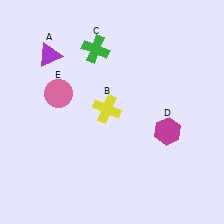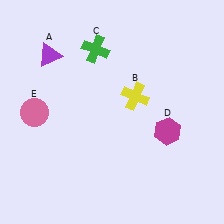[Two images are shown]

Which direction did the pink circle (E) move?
The pink circle (E) moved left.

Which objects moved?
The objects that moved are: the yellow cross (B), the pink circle (E).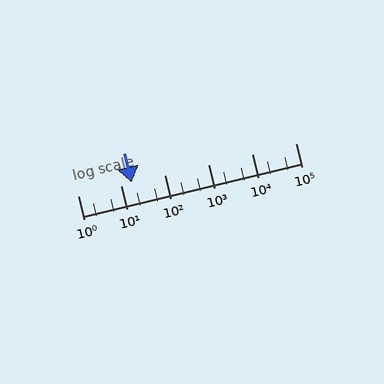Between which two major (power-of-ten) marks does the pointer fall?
The pointer is between 10 and 100.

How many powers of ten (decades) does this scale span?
The scale spans 5 decades, from 1 to 100000.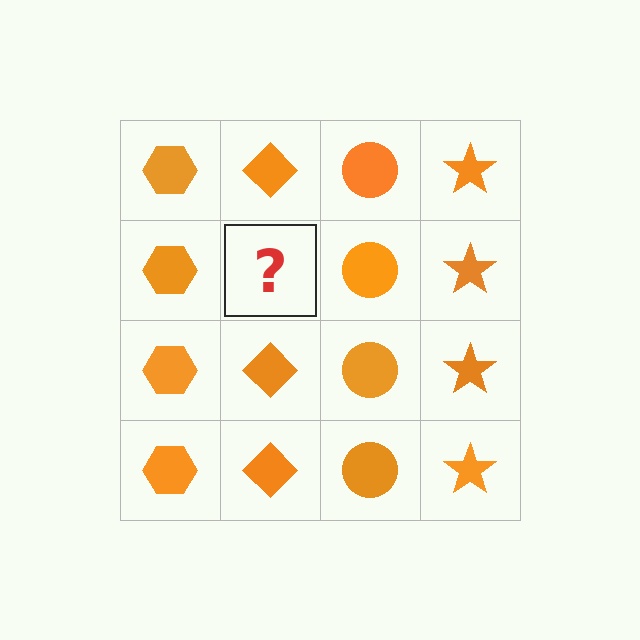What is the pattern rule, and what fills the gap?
The rule is that each column has a consistent shape. The gap should be filled with an orange diamond.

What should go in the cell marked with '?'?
The missing cell should contain an orange diamond.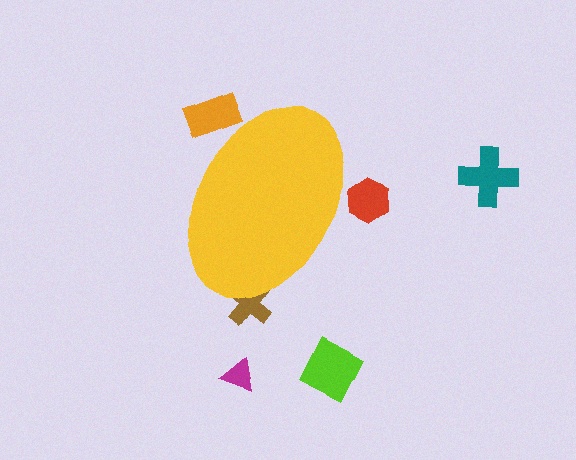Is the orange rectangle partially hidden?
Yes, the orange rectangle is partially hidden behind the yellow ellipse.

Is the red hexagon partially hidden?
Yes, the red hexagon is partially hidden behind the yellow ellipse.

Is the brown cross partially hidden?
Yes, the brown cross is partially hidden behind the yellow ellipse.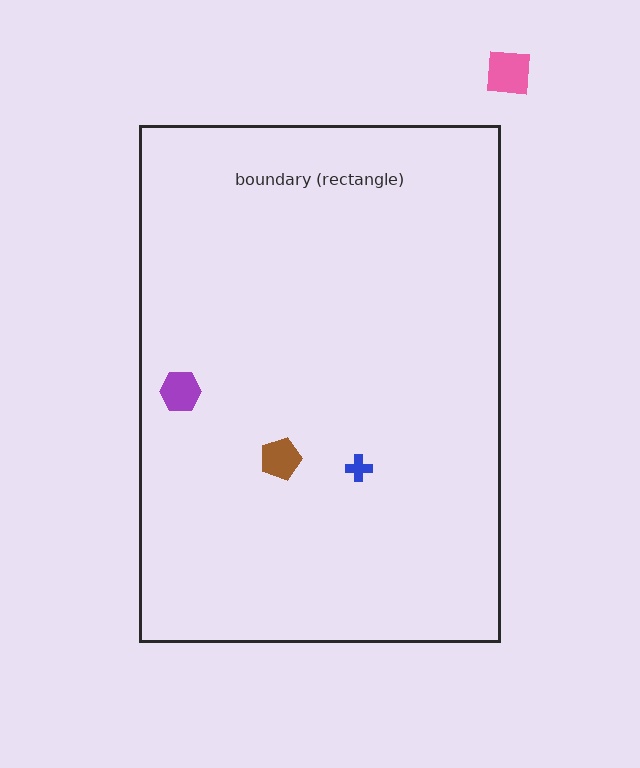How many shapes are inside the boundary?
3 inside, 1 outside.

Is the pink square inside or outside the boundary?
Outside.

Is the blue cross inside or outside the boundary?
Inside.